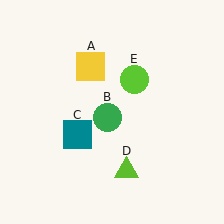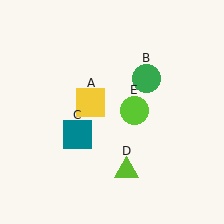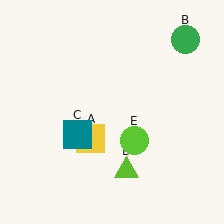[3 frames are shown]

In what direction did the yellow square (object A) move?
The yellow square (object A) moved down.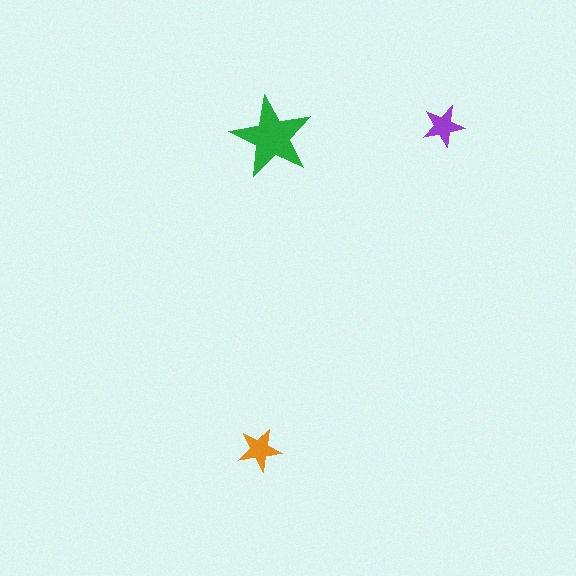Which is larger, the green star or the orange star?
The green one.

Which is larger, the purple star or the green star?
The green one.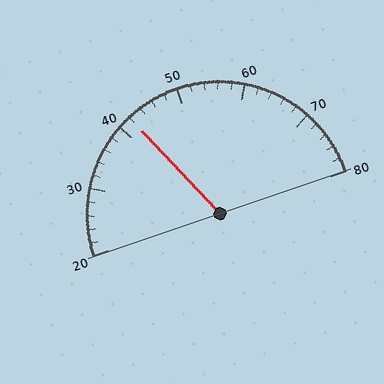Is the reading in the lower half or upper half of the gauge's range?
The reading is in the lower half of the range (20 to 80).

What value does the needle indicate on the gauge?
The needle indicates approximately 42.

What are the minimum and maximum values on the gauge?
The gauge ranges from 20 to 80.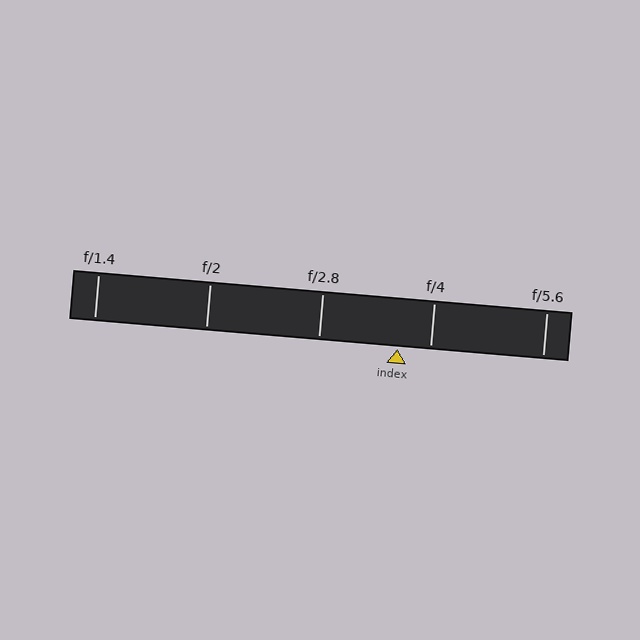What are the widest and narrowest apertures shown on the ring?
The widest aperture shown is f/1.4 and the narrowest is f/5.6.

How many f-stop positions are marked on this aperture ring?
There are 5 f-stop positions marked.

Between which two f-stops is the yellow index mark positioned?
The index mark is between f/2.8 and f/4.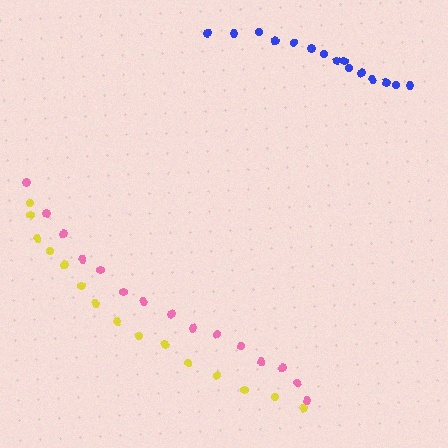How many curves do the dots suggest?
There are 3 distinct paths.